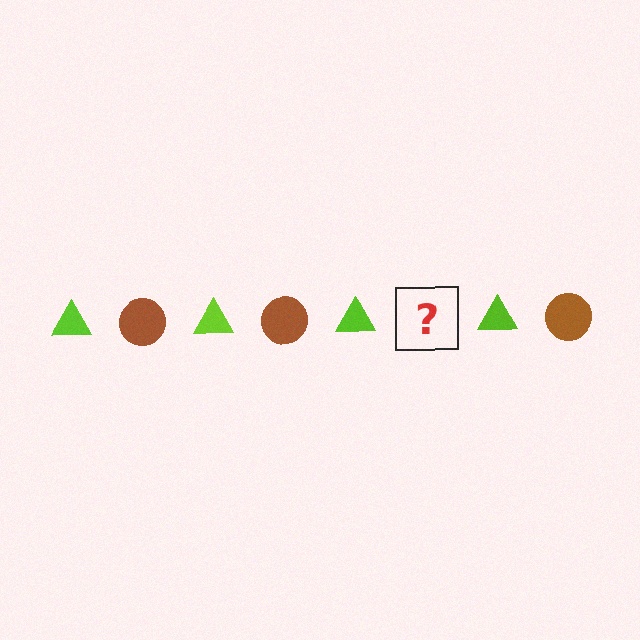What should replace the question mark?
The question mark should be replaced with a brown circle.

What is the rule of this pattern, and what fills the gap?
The rule is that the pattern alternates between lime triangle and brown circle. The gap should be filled with a brown circle.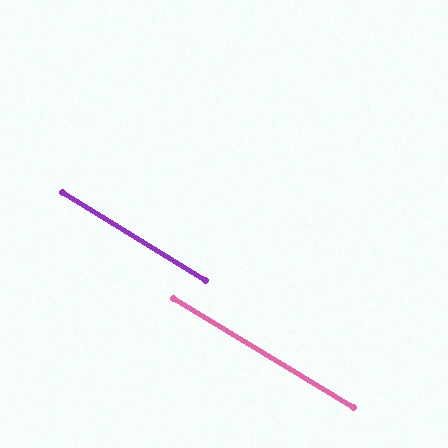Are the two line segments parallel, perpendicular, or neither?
Parallel — their directions differ by only 0.5°.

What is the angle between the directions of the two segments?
Approximately 1 degree.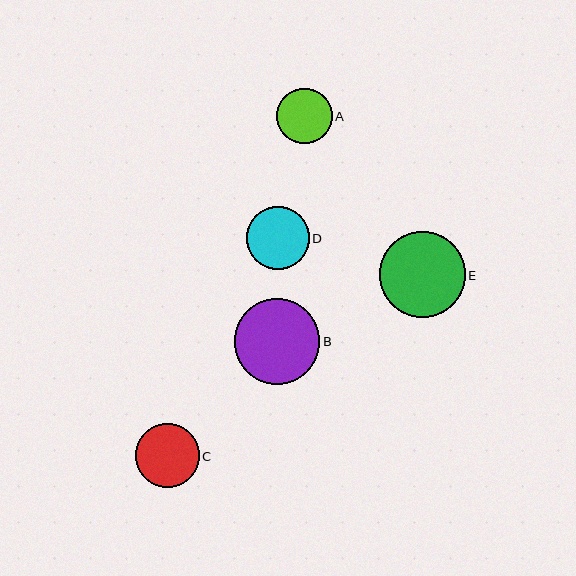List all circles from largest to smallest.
From largest to smallest: B, E, C, D, A.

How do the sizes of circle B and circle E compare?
Circle B and circle E are approximately the same size.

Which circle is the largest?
Circle B is the largest with a size of approximately 86 pixels.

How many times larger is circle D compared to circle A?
Circle D is approximately 1.1 times the size of circle A.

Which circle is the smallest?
Circle A is the smallest with a size of approximately 55 pixels.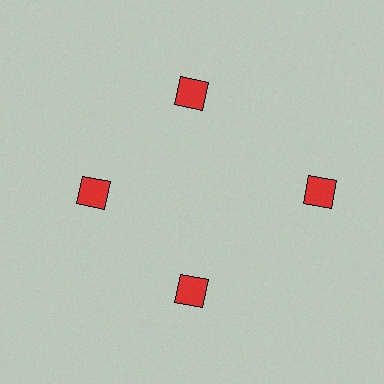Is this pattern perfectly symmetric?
No. The 4 red diamonds are arranged in a ring, but one element near the 3 o'clock position is pushed outward from the center, breaking the 4-fold rotational symmetry.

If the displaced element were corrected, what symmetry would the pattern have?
It would have 4-fold rotational symmetry — the pattern would map onto itself every 90 degrees.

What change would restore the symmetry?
The symmetry would be restored by moving it inward, back onto the ring so that all 4 diamonds sit at equal angles and equal distance from the center.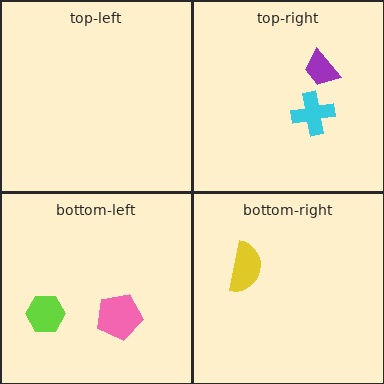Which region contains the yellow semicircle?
The bottom-right region.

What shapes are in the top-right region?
The purple trapezoid, the cyan cross.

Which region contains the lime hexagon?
The bottom-left region.